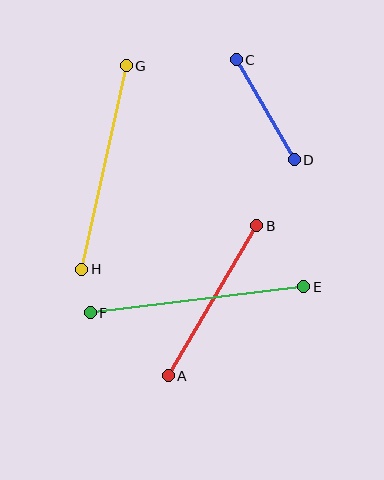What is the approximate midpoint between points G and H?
The midpoint is at approximately (104, 168) pixels.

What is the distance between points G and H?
The distance is approximately 208 pixels.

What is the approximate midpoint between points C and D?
The midpoint is at approximately (265, 110) pixels.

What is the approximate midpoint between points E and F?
The midpoint is at approximately (197, 300) pixels.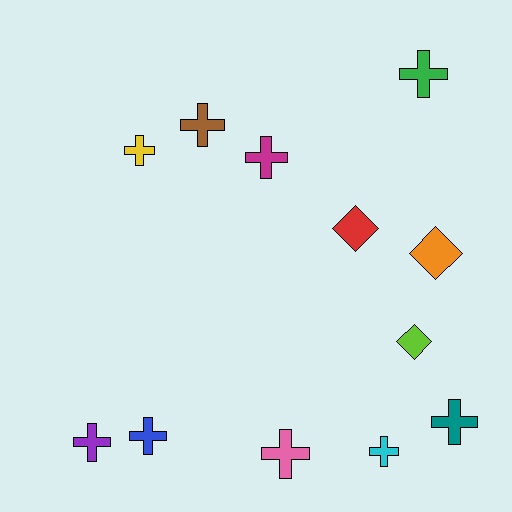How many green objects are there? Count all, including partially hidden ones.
There is 1 green object.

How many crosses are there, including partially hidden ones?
There are 9 crosses.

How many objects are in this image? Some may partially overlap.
There are 12 objects.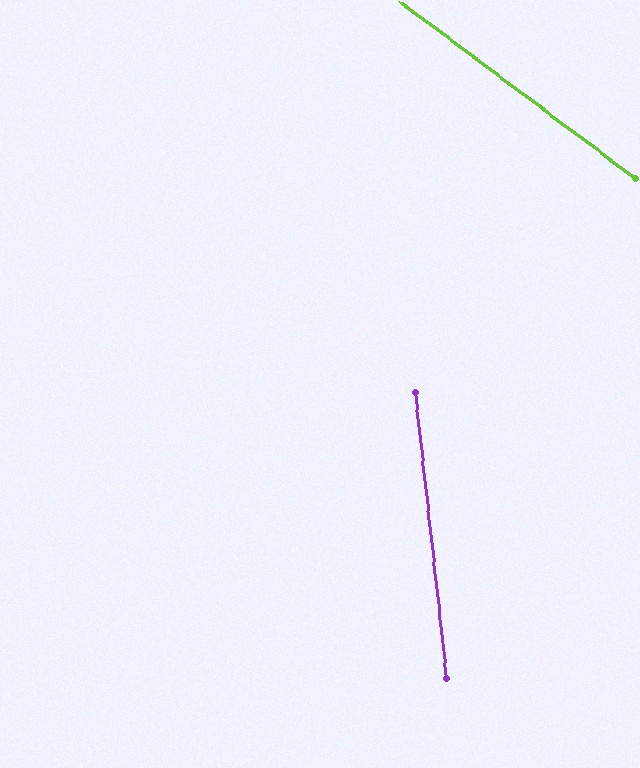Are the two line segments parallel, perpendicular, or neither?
Neither parallel nor perpendicular — they differ by about 47°.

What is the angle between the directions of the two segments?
Approximately 47 degrees.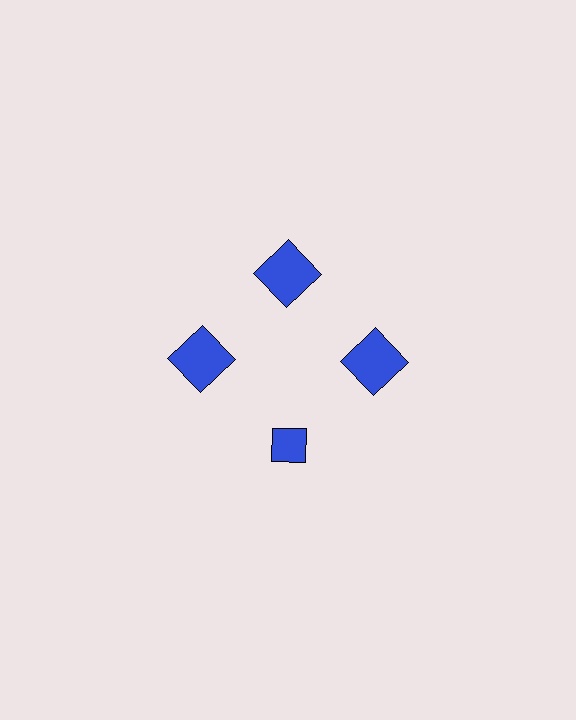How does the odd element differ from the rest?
It has a different shape: diamond instead of square.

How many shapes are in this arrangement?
There are 4 shapes arranged in a ring pattern.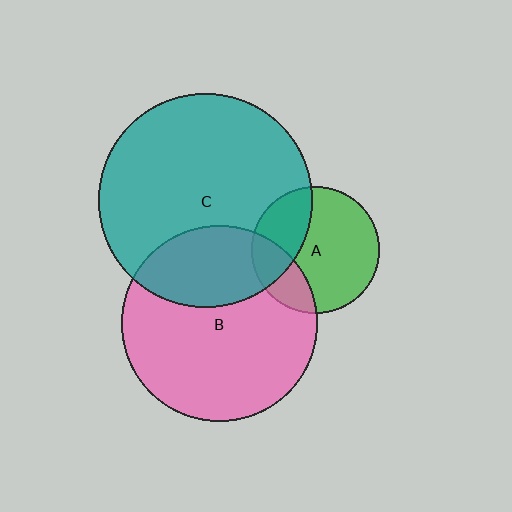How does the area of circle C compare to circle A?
Approximately 2.8 times.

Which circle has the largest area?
Circle C (teal).